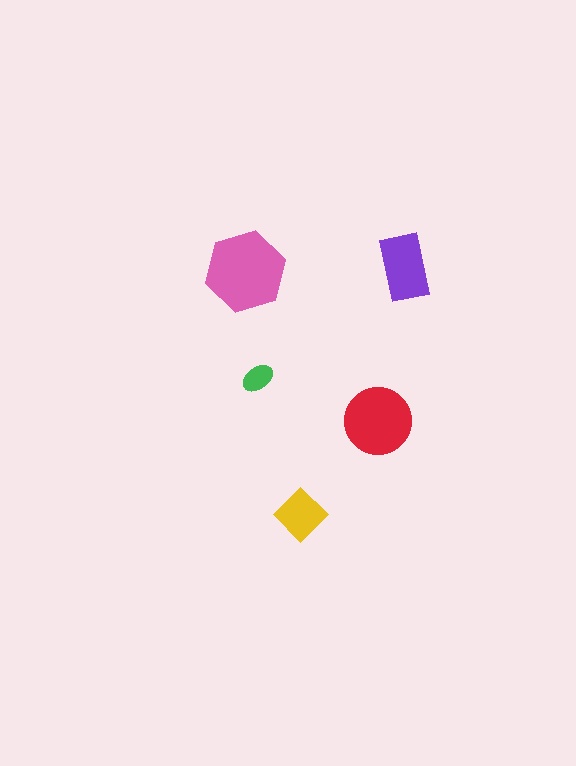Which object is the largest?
The pink hexagon.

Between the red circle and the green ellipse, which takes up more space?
The red circle.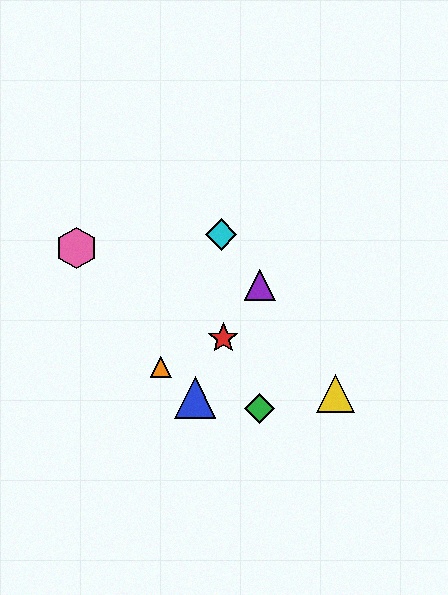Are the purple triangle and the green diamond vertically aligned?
Yes, both are at x≈260.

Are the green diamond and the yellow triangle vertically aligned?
No, the green diamond is at x≈260 and the yellow triangle is at x≈335.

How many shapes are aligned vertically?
2 shapes (the green diamond, the purple triangle) are aligned vertically.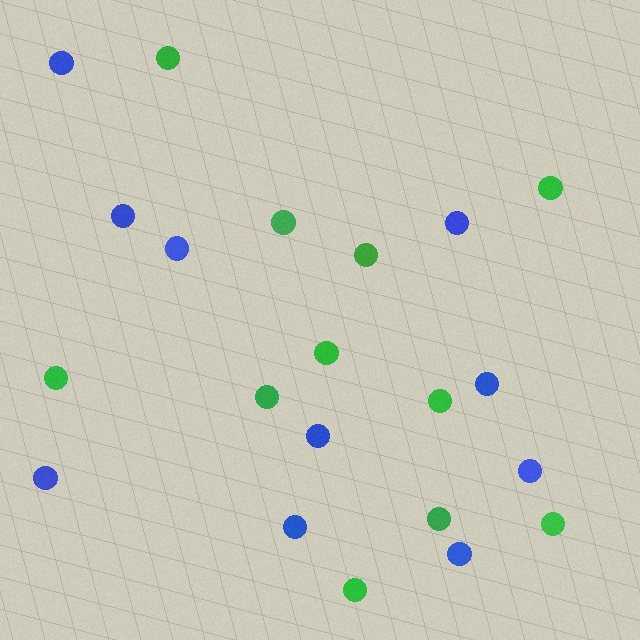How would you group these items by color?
There are 2 groups: one group of green circles (11) and one group of blue circles (10).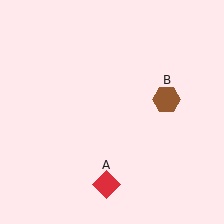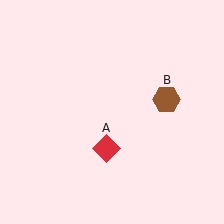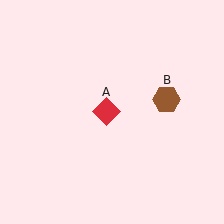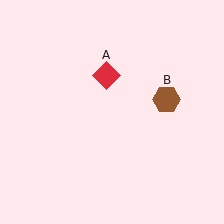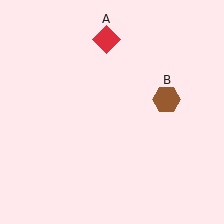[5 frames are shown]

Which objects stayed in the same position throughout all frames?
Brown hexagon (object B) remained stationary.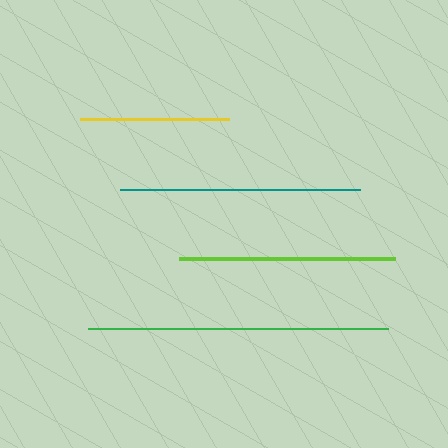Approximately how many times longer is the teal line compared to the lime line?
The teal line is approximately 1.1 times the length of the lime line.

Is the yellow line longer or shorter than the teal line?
The teal line is longer than the yellow line.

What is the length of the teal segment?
The teal segment is approximately 240 pixels long.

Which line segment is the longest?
The green line is the longest at approximately 301 pixels.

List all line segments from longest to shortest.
From longest to shortest: green, teal, lime, yellow.